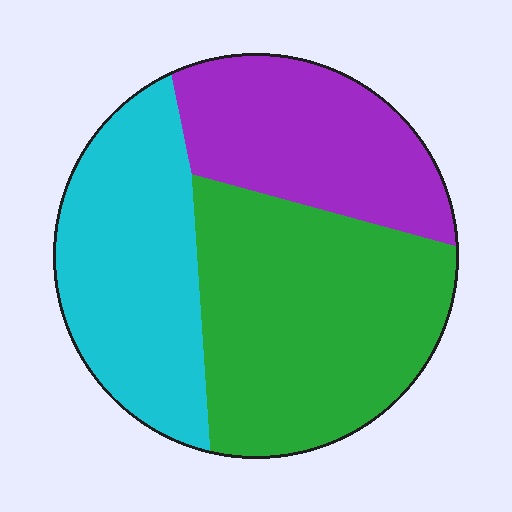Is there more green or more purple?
Green.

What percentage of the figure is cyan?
Cyan covers 31% of the figure.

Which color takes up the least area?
Purple, at roughly 25%.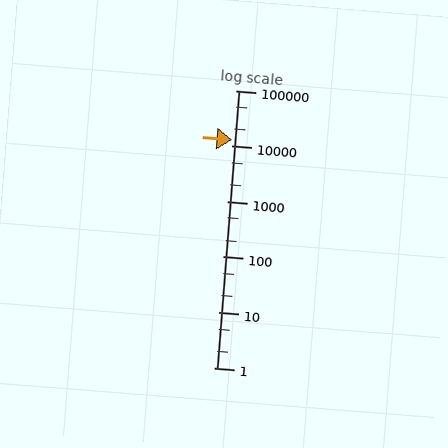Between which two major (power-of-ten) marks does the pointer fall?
The pointer is between 10000 and 100000.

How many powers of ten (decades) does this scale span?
The scale spans 5 decades, from 1 to 100000.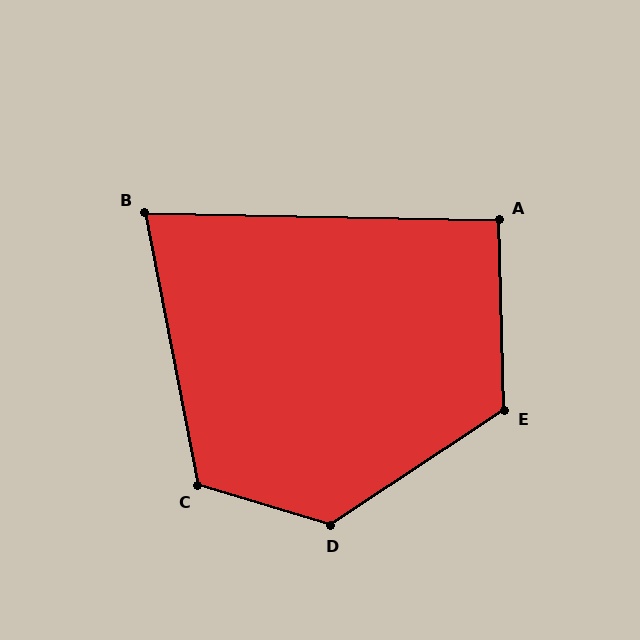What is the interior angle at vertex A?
Approximately 93 degrees (approximately right).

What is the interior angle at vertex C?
Approximately 118 degrees (obtuse).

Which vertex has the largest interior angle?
D, at approximately 130 degrees.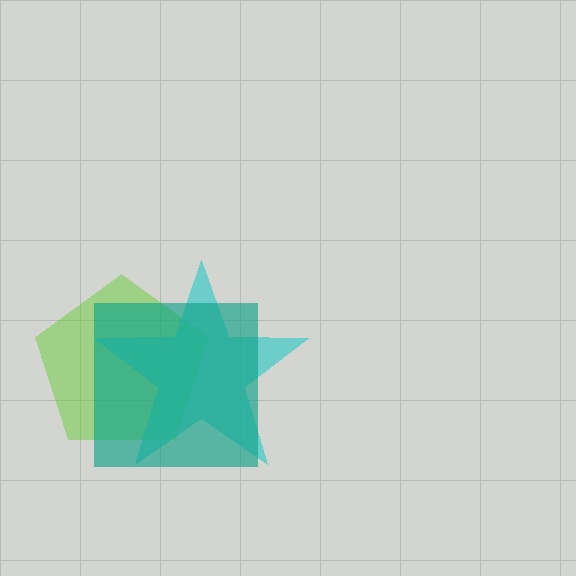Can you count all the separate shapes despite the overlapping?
Yes, there are 3 separate shapes.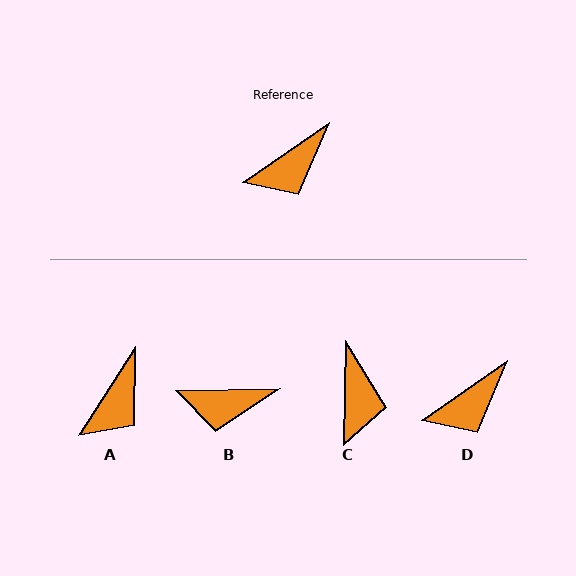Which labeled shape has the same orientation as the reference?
D.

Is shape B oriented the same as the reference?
No, it is off by about 34 degrees.